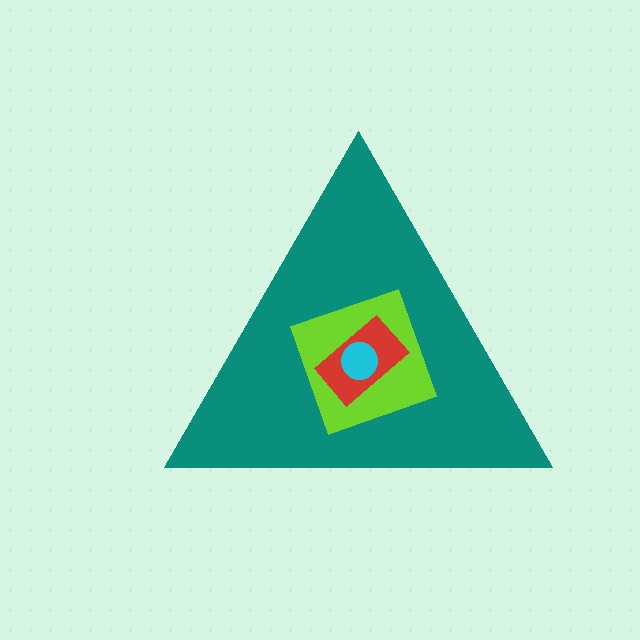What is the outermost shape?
The teal triangle.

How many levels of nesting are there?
4.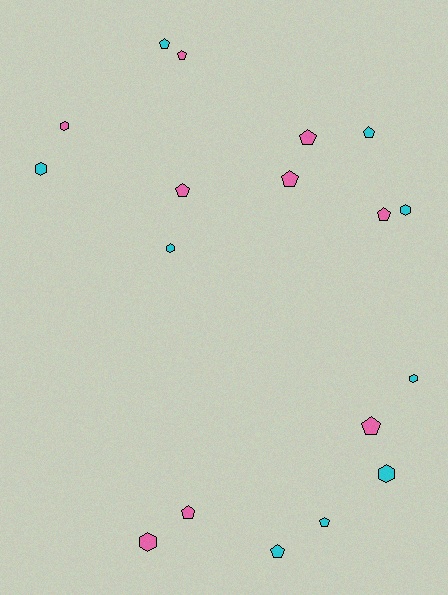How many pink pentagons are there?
There are 7 pink pentagons.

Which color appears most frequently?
Pink, with 9 objects.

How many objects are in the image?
There are 18 objects.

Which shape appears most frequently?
Pentagon, with 11 objects.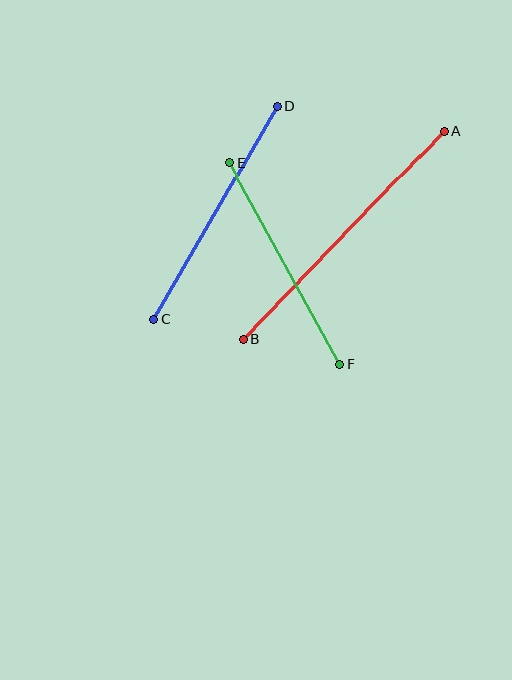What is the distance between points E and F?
The distance is approximately 230 pixels.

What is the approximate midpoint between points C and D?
The midpoint is at approximately (215, 213) pixels.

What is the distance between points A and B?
The distance is approximately 289 pixels.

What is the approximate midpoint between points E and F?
The midpoint is at approximately (284, 264) pixels.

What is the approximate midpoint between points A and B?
The midpoint is at approximately (344, 235) pixels.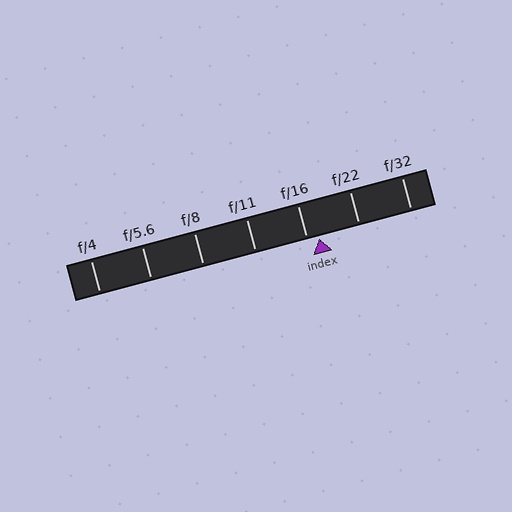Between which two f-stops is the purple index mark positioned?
The index mark is between f/16 and f/22.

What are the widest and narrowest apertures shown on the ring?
The widest aperture shown is f/4 and the narrowest is f/32.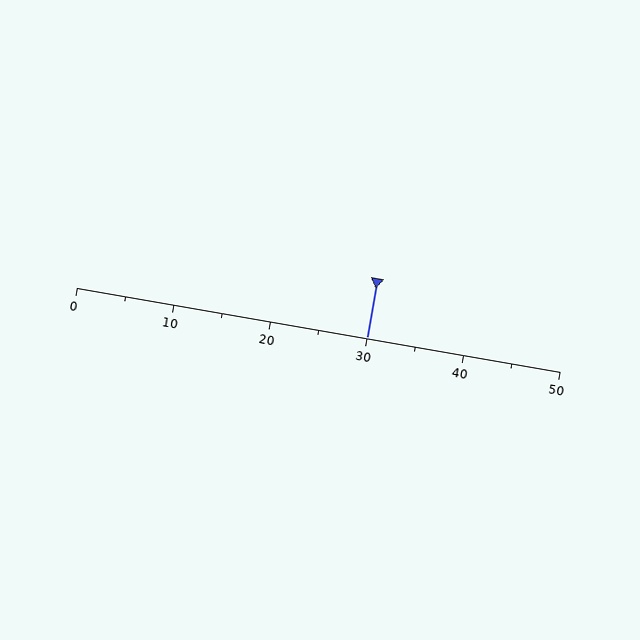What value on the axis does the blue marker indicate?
The marker indicates approximately 30.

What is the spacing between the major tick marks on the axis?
The major ticks are spaced 10 apart.